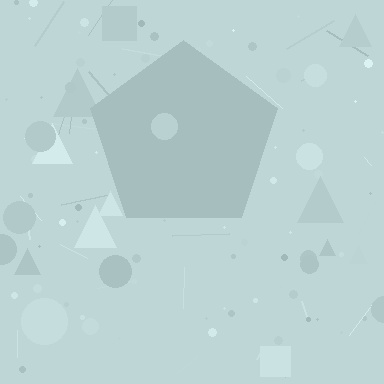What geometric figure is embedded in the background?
A pentagon is embedded in the background.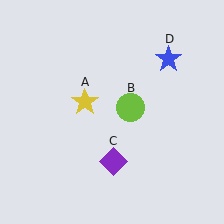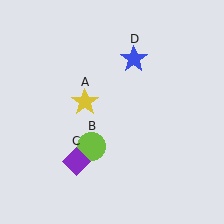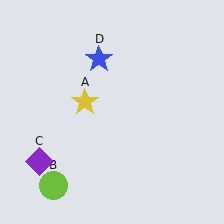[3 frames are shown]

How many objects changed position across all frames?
3 objects changed position: lime circle (object B), purple diamond (object C), blue star (object D).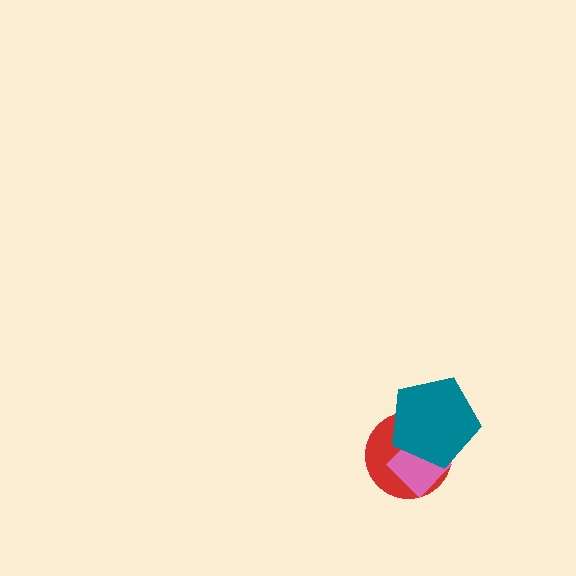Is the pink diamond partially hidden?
Yes, it is partially covered by another shape.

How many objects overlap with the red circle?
2 objects overlap with the red circle.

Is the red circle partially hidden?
Yes, it is partially covered by another shape.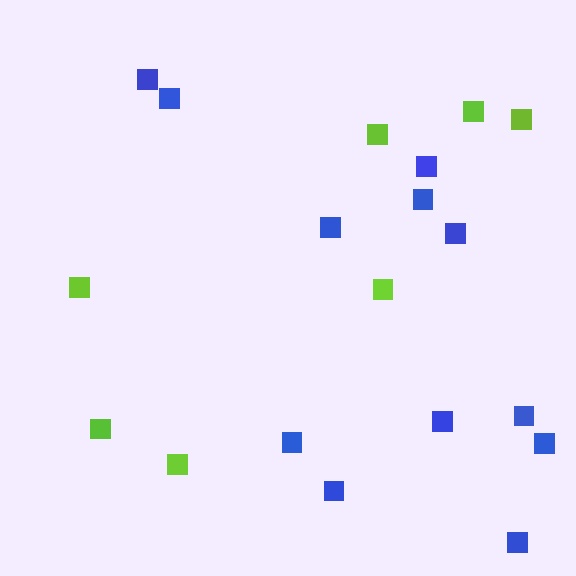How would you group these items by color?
There are 2 groups: one group of lime squares (7) and one group of blue squares (12).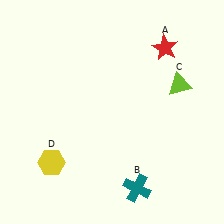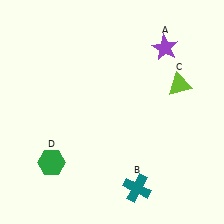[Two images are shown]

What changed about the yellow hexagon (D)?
In Image 1, D is yellow. In Image 2, it changed to green.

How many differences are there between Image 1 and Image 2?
There are 2 differences between the two images.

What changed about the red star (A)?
In Image 1, A is red. In Image 2, it changed to purple.